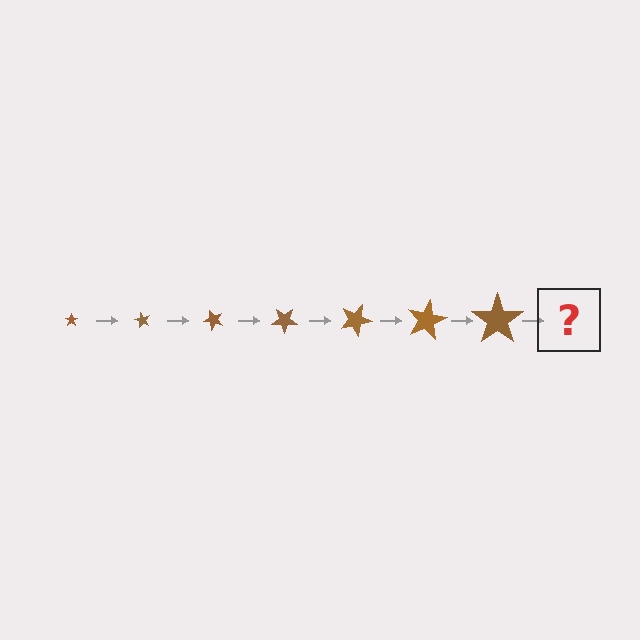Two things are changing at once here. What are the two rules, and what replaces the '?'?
The two rules are that the star grows larger each step and it rotates 60 degrees each step. The '?' should be a star, larger than the previous one and rotated 420 degrees from the start.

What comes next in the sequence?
The next element should be a star, larger than the previous one and rotated 420 degrees from the start.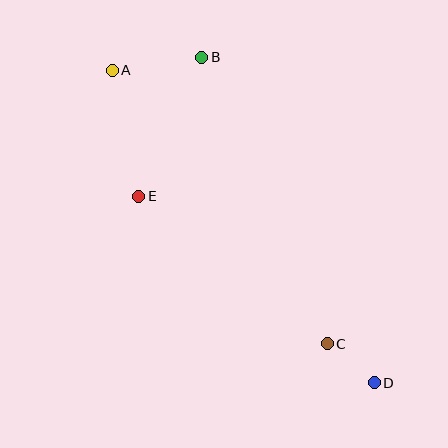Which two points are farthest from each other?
Points A and D are farthest from each other.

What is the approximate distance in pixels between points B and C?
The distance between B and C is approximately 313 pixels.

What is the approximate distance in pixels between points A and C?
The distance between A and C is approximately 348 pixels.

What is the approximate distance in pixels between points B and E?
The distance between B and E is approximately 153 pixels.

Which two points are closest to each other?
Points C and D are closest to each other.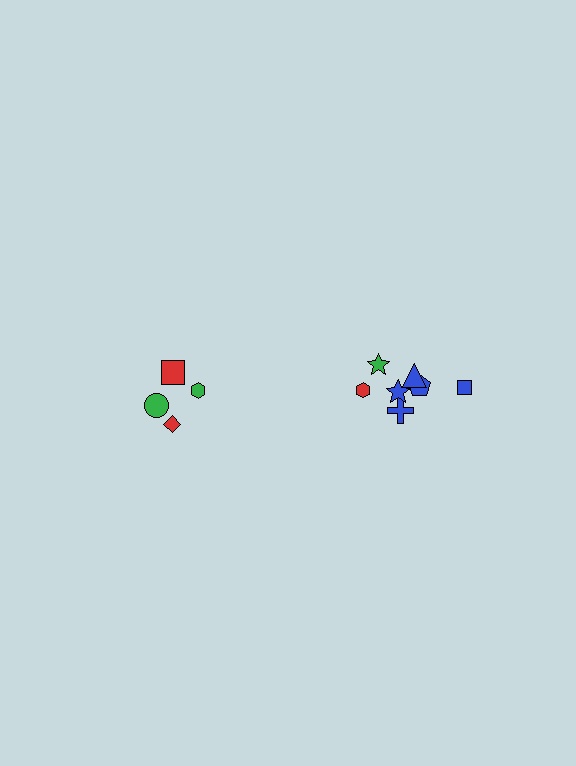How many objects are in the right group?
There are 7 objects.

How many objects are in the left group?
There are 4 objects.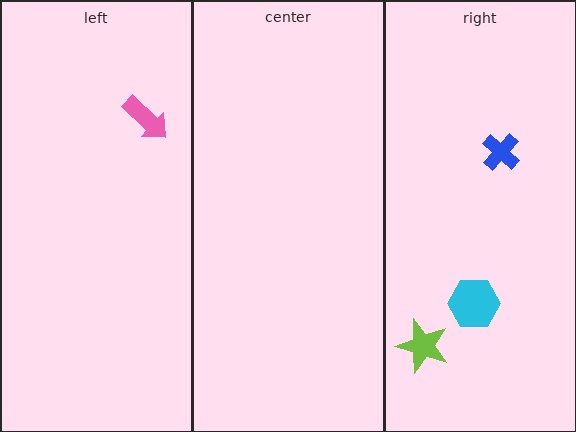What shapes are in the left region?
The pink arrow.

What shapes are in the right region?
The cyan hexagon, the blue cross, the lime star.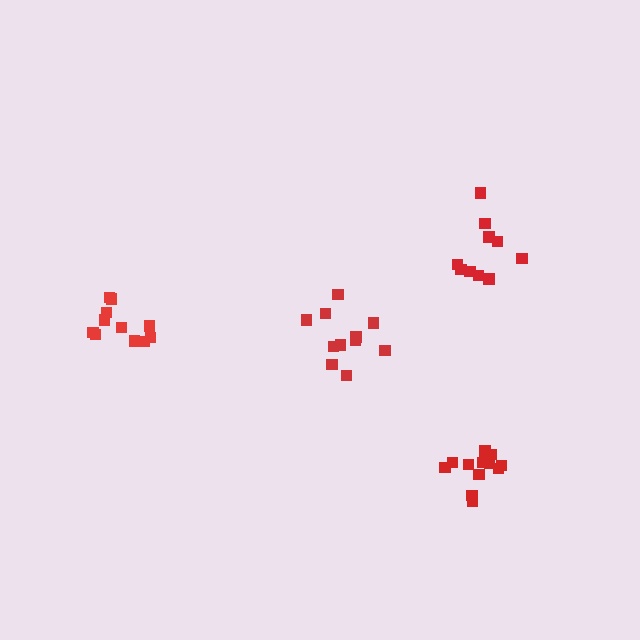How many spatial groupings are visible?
There are 4 spatial groupings.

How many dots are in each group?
Group 1: 12 dots, Group 2: 11 dots, Group 3: 11 dots, Group 4: 11 dots (45 total).